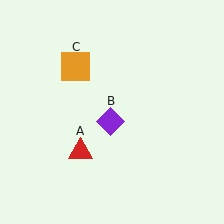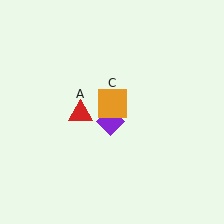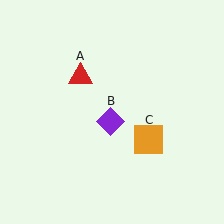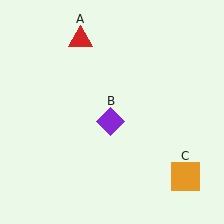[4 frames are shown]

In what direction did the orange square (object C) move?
The orange square (object C) moved down and to the right.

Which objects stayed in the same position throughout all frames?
Purple diamond (object B) remained stationary.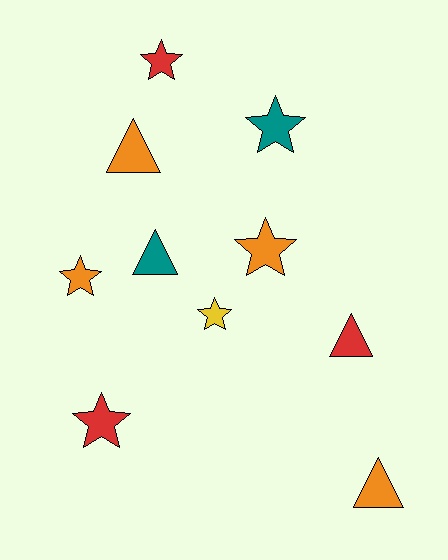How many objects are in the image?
There are 10 objects.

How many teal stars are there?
There is 1 teal star.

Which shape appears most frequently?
Star, with 6 objects.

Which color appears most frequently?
Orange, with 4 objects.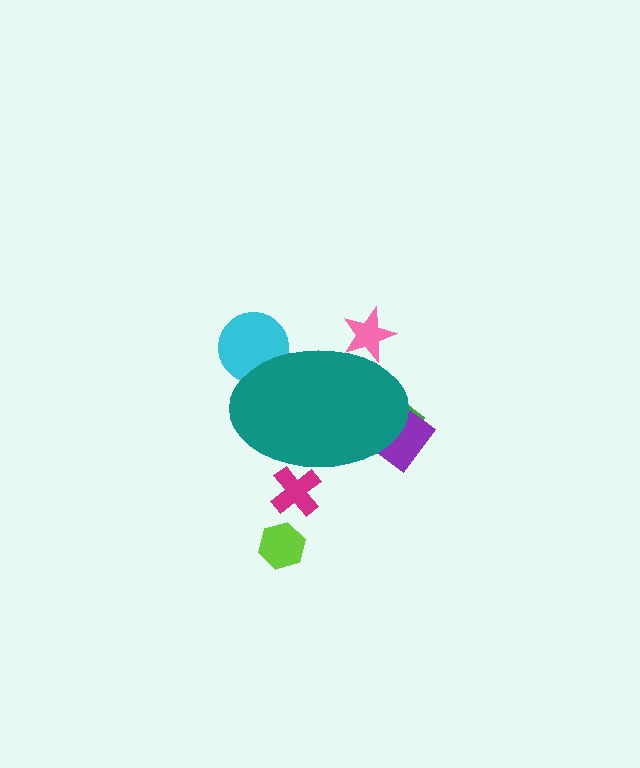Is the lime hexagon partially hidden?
No, the lime hexagon is fully visible.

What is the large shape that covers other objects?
A teal ellipse.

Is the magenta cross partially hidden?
Yes, the magenta cross is partially hidden behind the teal ellipse.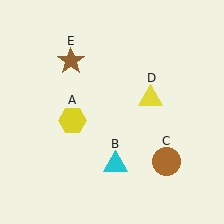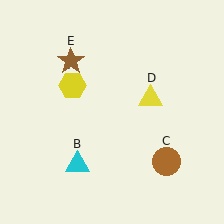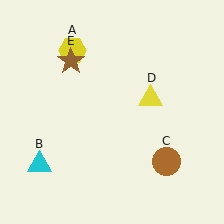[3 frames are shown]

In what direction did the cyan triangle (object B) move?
The cyan triangle (object B) moved left.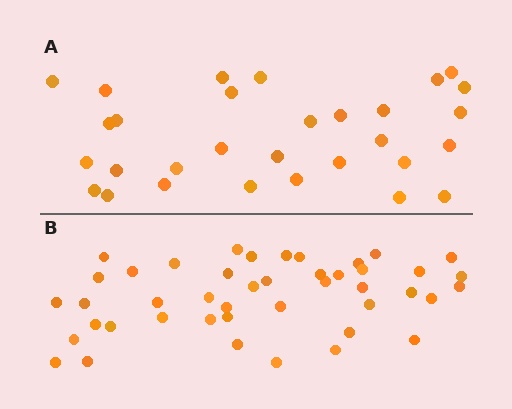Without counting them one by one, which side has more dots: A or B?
Region B (the bottom region) has more dots.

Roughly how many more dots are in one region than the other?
Region B has approximately 15 more dots than region A.